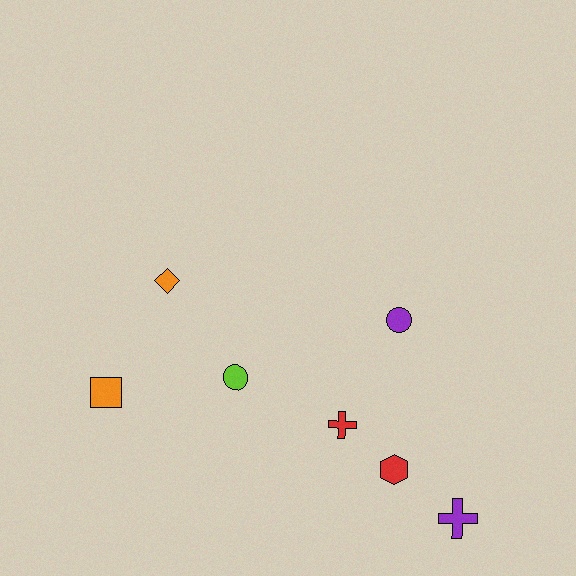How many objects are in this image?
There are 7 objects.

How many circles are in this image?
There are 2 circles.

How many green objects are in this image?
There are no green objects.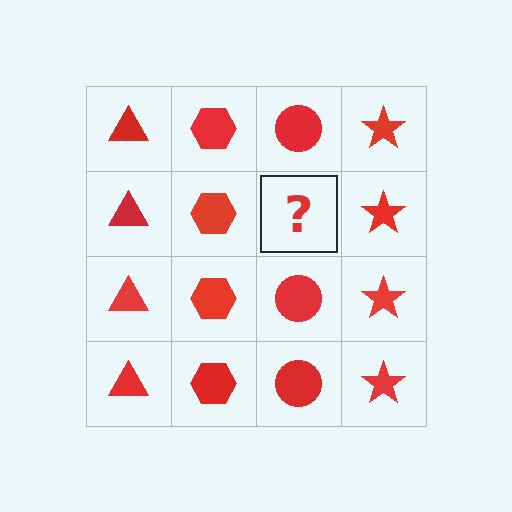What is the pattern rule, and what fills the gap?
The rule is that each column has a consistent shape. The gap should be filled with a red circle.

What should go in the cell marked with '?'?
The missing cell should contain a red circle.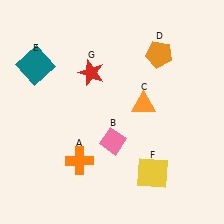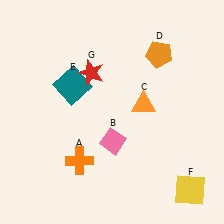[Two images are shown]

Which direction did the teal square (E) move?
The teal square (E) moved right.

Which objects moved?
The objects that moved are: the teal square (E), the yellow square (F).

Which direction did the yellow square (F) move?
The yellow square (F) moved right.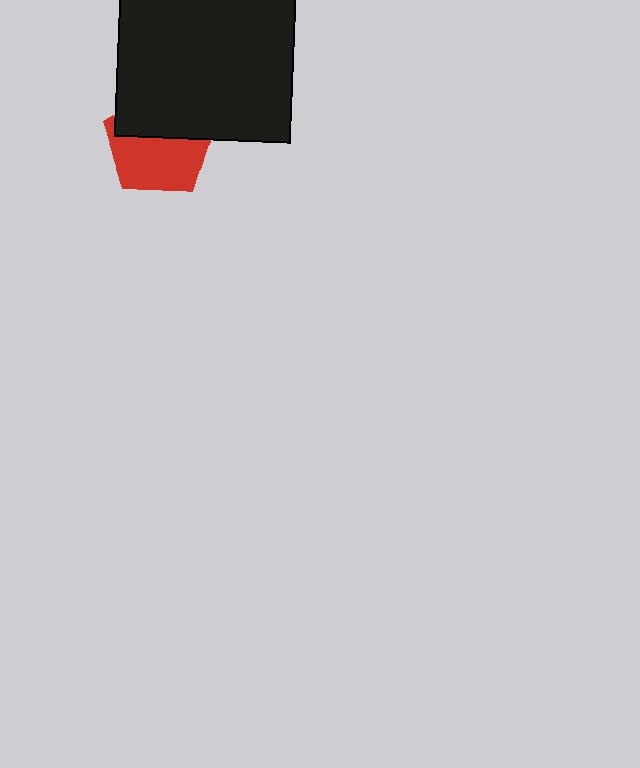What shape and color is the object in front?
The object in front is a black square.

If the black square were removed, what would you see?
You would see the complete red pentagon.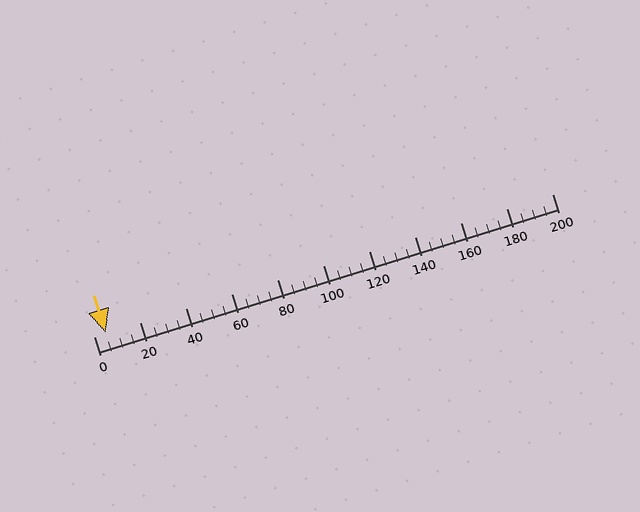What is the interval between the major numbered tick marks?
The major tick marks are spaced 20 units apart.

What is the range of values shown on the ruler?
The ruler shows values from 0 to 200.